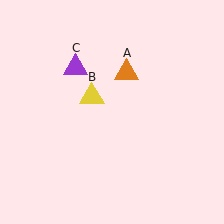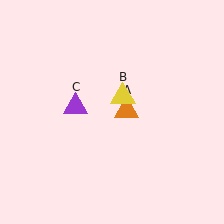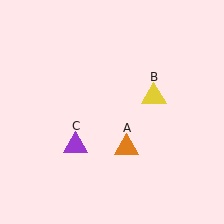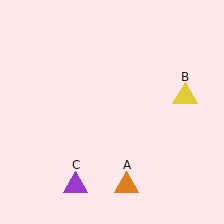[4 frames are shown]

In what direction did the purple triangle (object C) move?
The purple triangle (object C) moved down.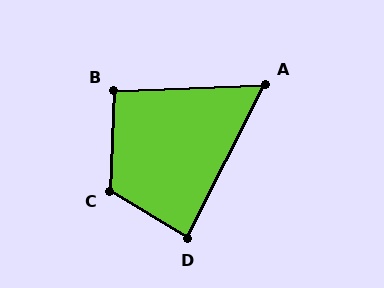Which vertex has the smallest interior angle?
A, at approximately 61 degrees.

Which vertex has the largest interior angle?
C, at approximately 119 degrees.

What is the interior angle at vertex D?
Approximately 85 degrees (approximately right).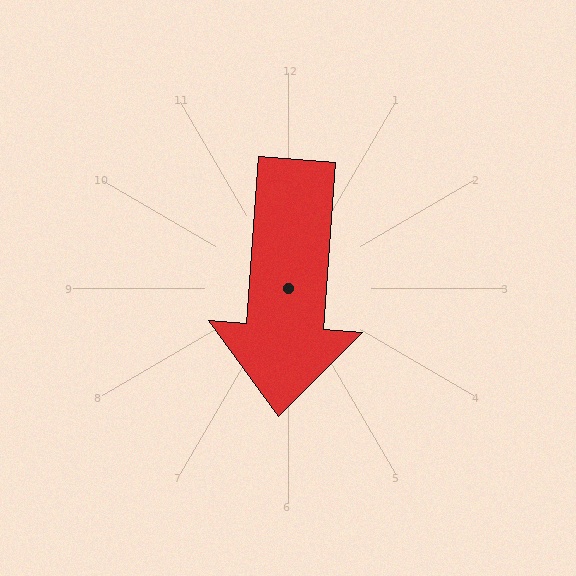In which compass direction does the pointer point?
South.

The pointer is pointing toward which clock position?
Roughly 6 o'clock.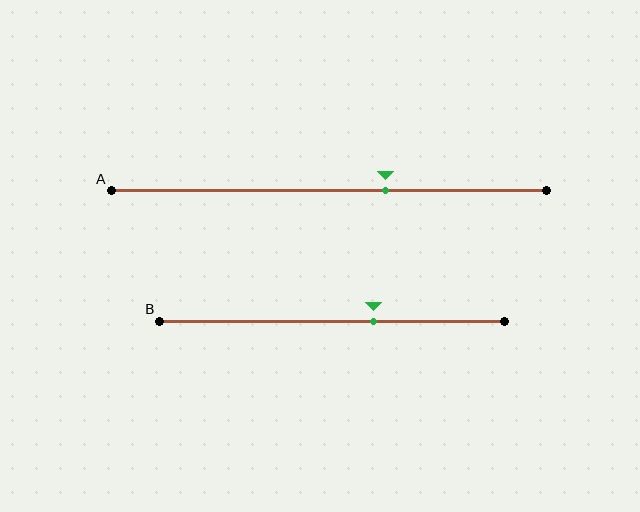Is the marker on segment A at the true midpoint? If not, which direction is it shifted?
No, the marker on segment A is shifted to the right by about 13% of the segment length.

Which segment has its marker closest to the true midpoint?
Segment B has its marker closest to the true midpoint.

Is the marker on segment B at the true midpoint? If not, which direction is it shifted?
No, the marker on segment B is shifted to the right by about 12% of the segment length.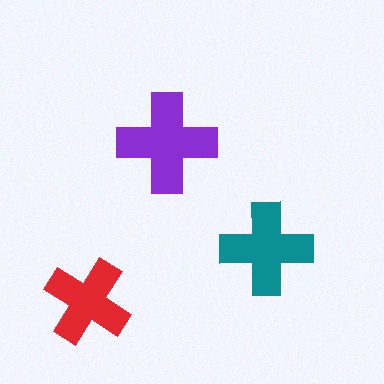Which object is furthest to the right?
The teal cross is rightmost.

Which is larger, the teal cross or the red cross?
The teal one.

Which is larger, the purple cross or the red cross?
The purple one.